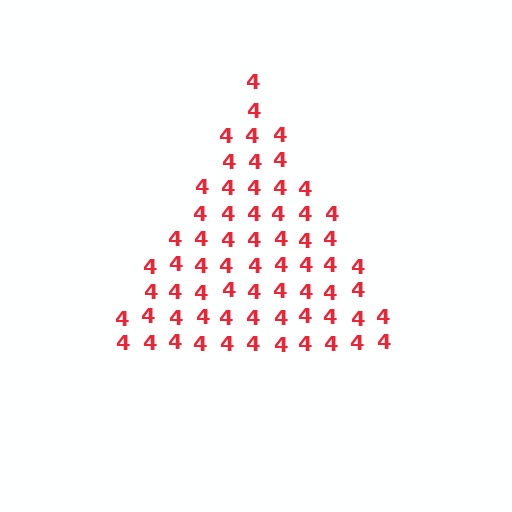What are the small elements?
The small elements are digit 4's.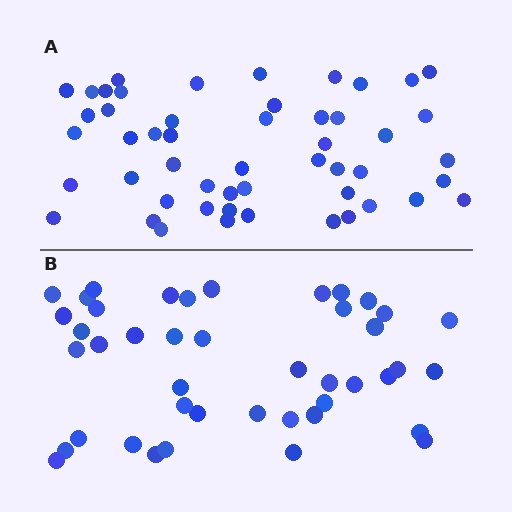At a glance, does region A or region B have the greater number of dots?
Region A (the top region) has more dots.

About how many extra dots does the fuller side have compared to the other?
Region A has roughly 8 or so more dots than region B.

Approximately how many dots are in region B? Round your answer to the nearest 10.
About 40 dots. (The exact count is 43, which rounds to 40.)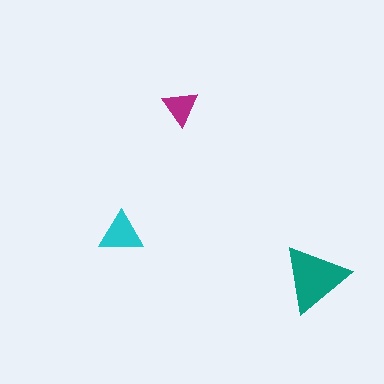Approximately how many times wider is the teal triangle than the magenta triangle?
About 2 times wider.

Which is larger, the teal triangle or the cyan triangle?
The teal one.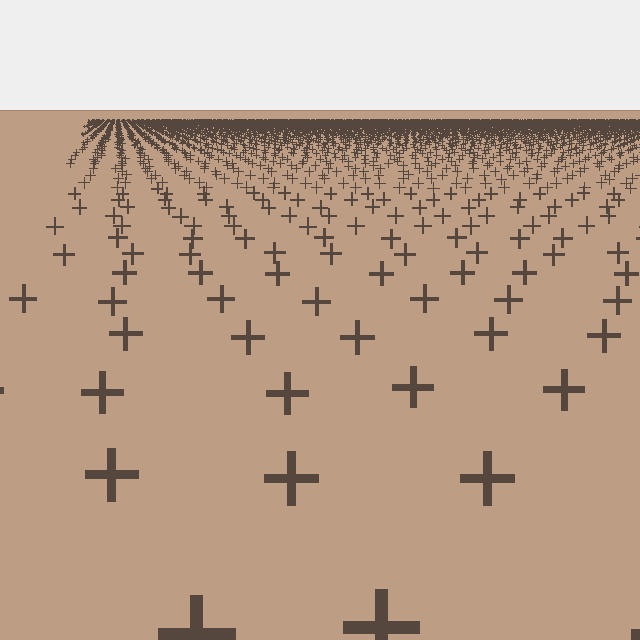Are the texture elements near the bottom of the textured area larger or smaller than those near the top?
Larger. Near the bottom, elements are closer to the viewer and appear at a bigger on-screen size.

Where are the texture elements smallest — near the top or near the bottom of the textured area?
Near the top.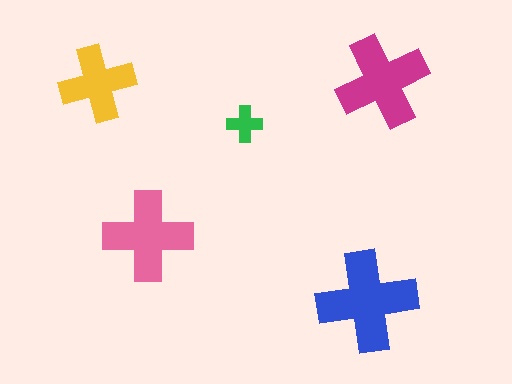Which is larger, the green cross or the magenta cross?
The magenta one.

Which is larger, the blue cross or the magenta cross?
The blue one.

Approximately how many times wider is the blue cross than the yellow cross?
About 1.5 times wider.